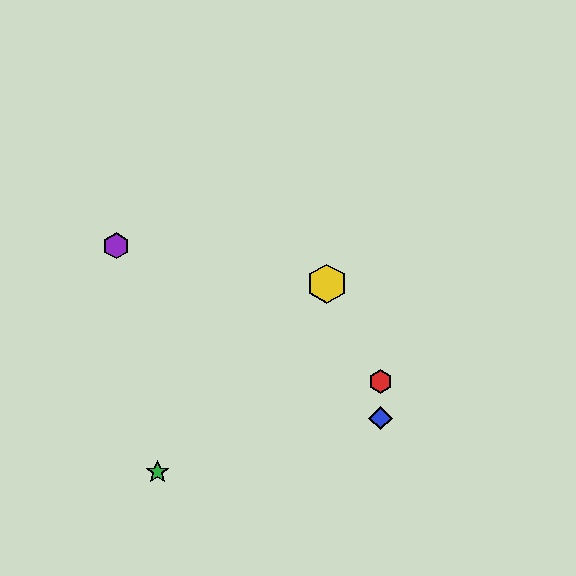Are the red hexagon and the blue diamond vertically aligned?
Yes, both are at x≈380.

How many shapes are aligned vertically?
2 shapes (the red hexagon, the blue diamond) are aligned vertically.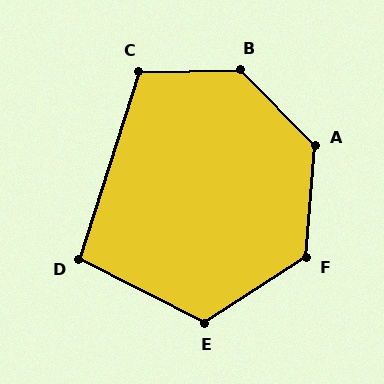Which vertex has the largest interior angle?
B, at approximately 133 degrees.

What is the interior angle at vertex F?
Approximately 128 degrees (obtuse).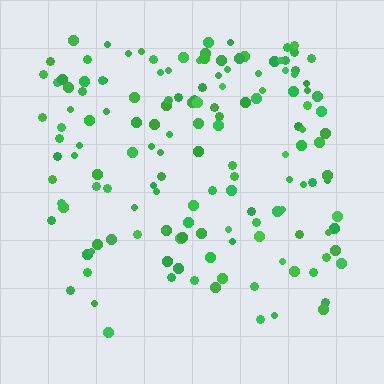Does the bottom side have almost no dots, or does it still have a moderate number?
Still a moderate number, just noticeably fewer than the top.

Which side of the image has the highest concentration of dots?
The top.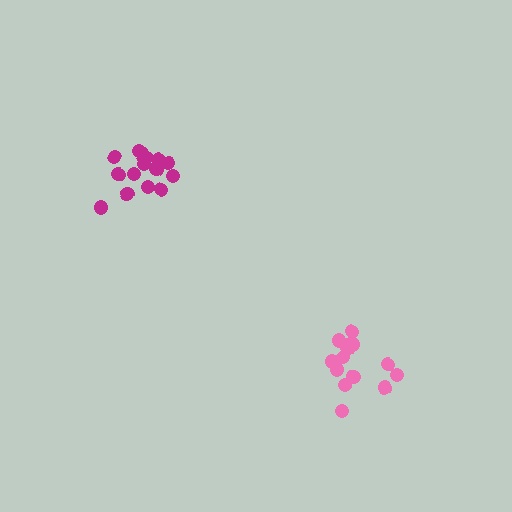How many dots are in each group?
Group 1: 14 dots, Group 2: 16 dots (30 total).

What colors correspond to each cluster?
The clusters are colored: pink, magenta.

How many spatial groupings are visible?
There are 2 spatial groupings.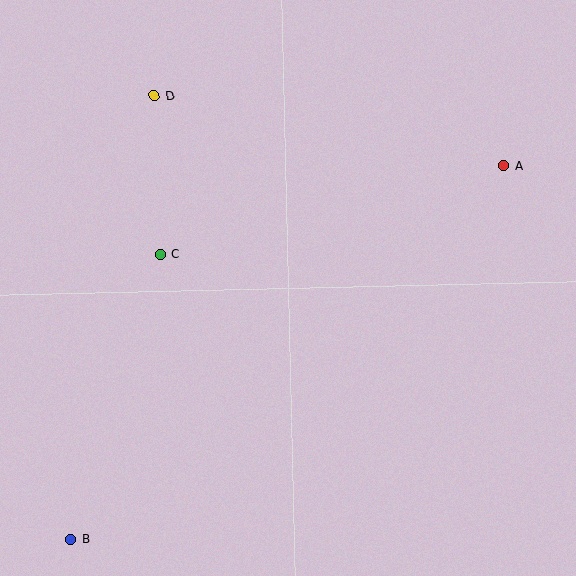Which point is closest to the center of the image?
Point C at (161, 254) is closest to the center.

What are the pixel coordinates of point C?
Point C is at (161, 254).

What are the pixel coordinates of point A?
Point A is at (504, 166).